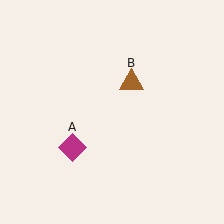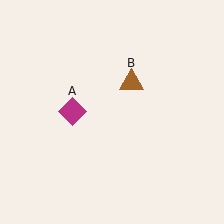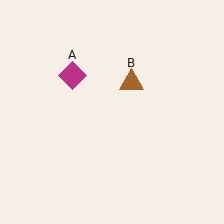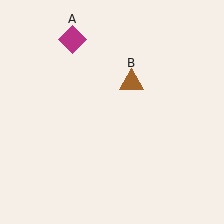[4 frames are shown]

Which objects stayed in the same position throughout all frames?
Brown triangle (object B) remained stationary.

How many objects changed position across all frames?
1 object changed position: magenta diamond (object A).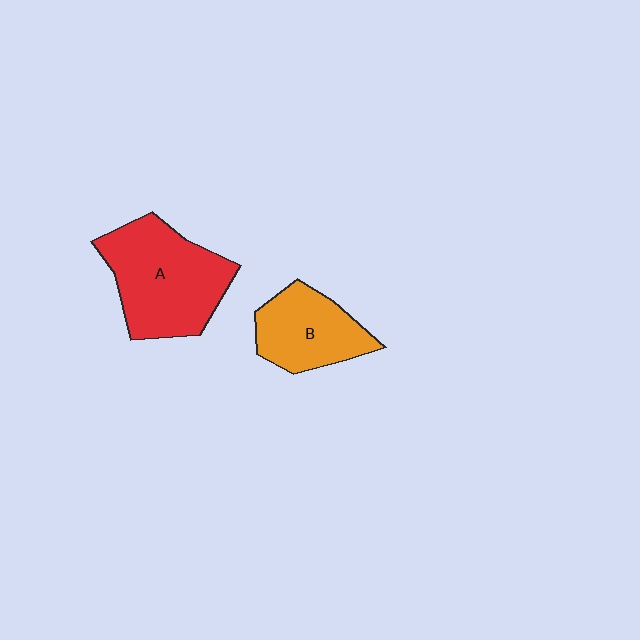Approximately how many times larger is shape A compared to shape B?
Approximately 1.5 times.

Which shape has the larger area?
Shape A (red).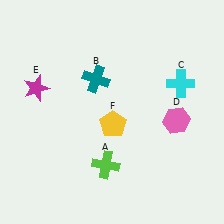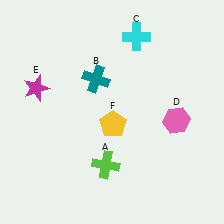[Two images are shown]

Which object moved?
The cyan cross (C) moved up.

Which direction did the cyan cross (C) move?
The cyan cross (C) moved up.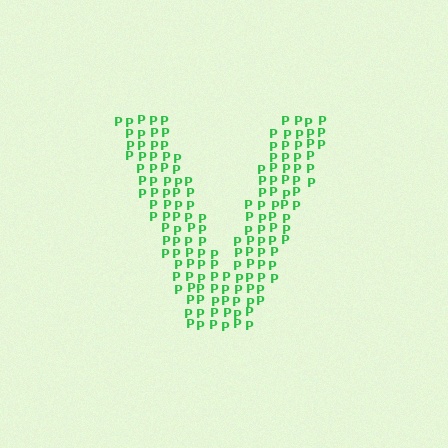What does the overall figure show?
The overall figure shows the letter V.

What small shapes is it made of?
It is made of small letter P's.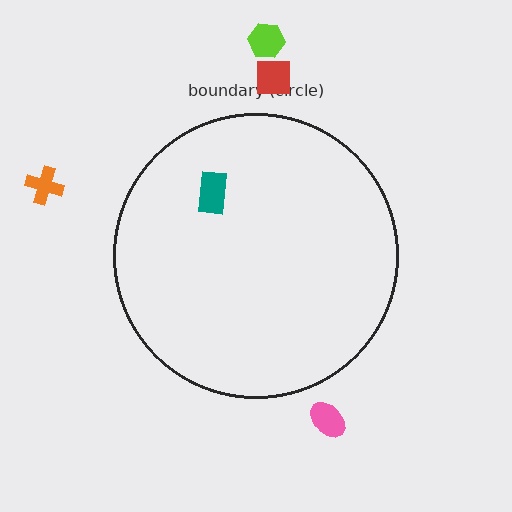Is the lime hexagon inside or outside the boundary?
Outside.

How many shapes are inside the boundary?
1 inside, 4 outside.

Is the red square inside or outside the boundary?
Outside.